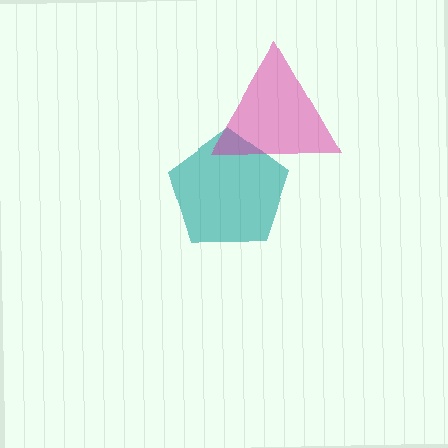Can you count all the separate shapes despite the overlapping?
Yes, there are 2 separate shapes.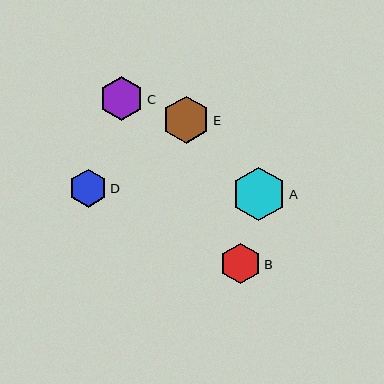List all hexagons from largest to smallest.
From largest to smallest: A, E, C, B, D.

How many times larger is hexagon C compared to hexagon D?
Hexagon C is approximately 1.2 times the size of hexagon D.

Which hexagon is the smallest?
Hexagon D is the smallest with a size of approximately 38 pixels.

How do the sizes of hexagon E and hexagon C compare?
Hexagon E and hexagon C are approximately the same size.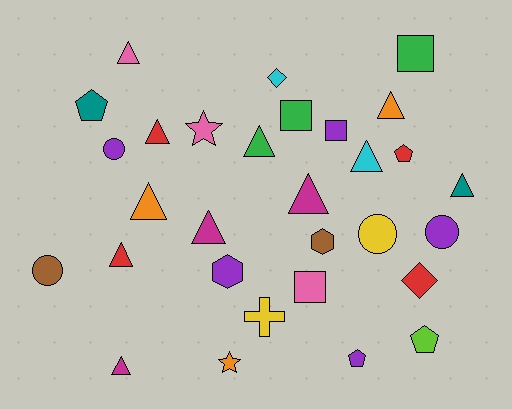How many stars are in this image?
There are 2 stars.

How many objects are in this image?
There are 30 objects.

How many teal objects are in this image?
There are 2 teal objects.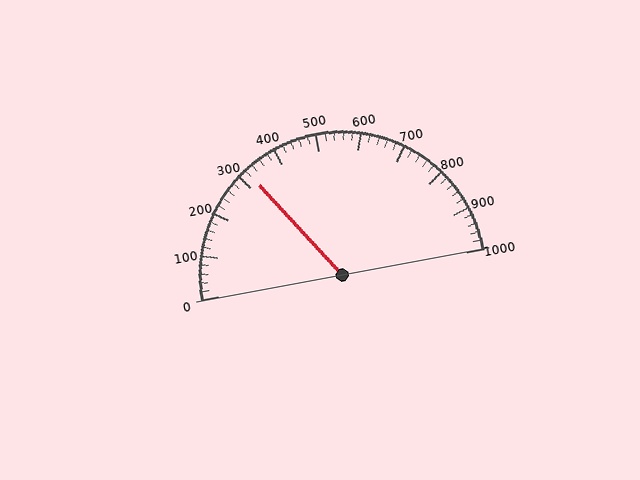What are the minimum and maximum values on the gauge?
The gauge ranges from 0 to 1000.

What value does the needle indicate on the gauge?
The needle indicates approximately 320.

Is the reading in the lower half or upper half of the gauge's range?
The reading is in the lower half of the range (0 to 1000).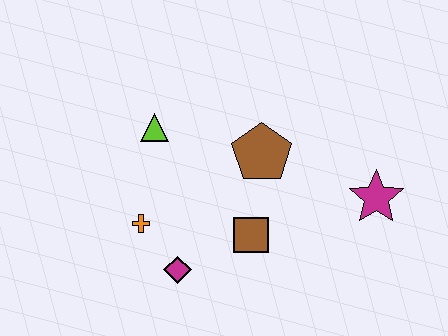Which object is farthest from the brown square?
The lime triangle is farthest from the brown square.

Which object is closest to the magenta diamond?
The orange cross is closest to the magenta diamond.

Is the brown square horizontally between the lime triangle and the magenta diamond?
No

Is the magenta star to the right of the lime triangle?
Yes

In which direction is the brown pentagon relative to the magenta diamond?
The brown pentagon is above the magenta diamond.